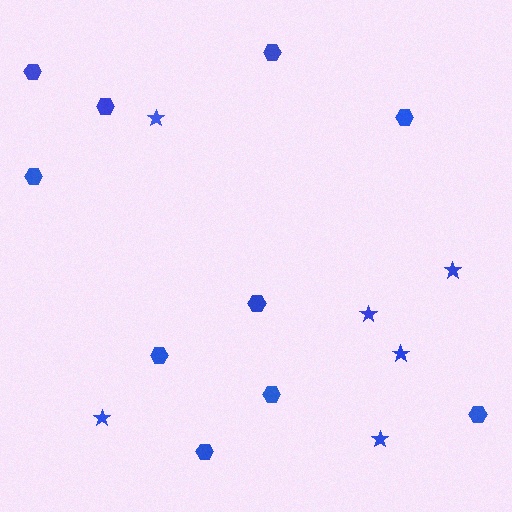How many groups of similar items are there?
There are 2 groups: one group of hexagons (10) and one group of stars (6).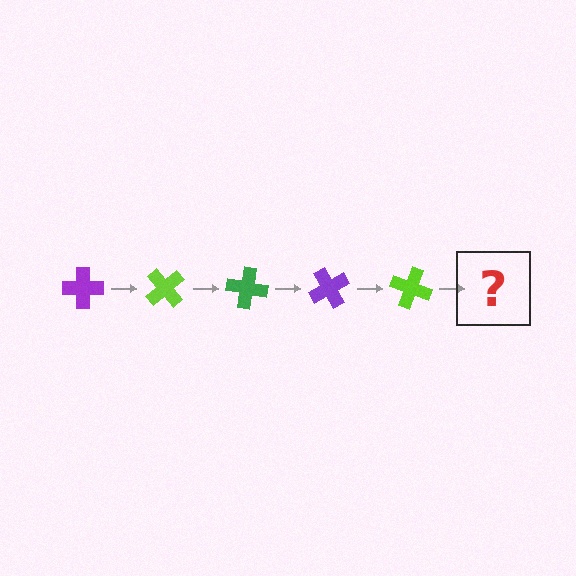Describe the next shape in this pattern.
It should be a green cross, rotated 250 degrees from the start.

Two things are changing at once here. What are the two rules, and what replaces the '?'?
The two rules are that it rotates 50 degrees each step and the color cycles through purple, lime, and green. The '?' should be a green cross, rotated 250 degrees from the start.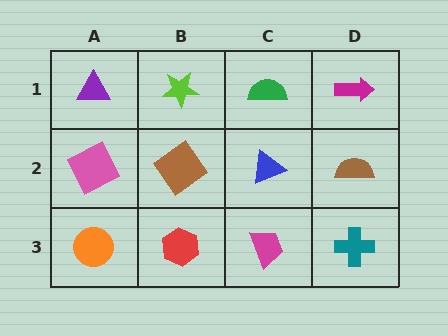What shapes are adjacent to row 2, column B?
A lime star (row 1, column B), a red hexagon (row 3, column B), a pink square (row 2, column A), a blue triangle (row 2, column C).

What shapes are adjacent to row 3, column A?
A pink square (row 2, column A), a red hexagon (row 3, column B).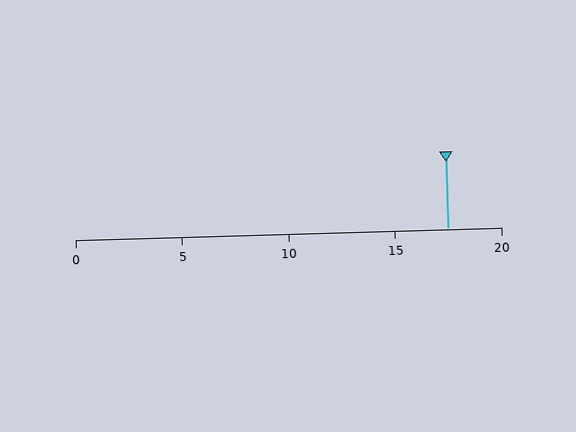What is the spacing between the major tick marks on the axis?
The major ticks are spaced 5 apart.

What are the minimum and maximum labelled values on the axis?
The axis runs from 0 to 20.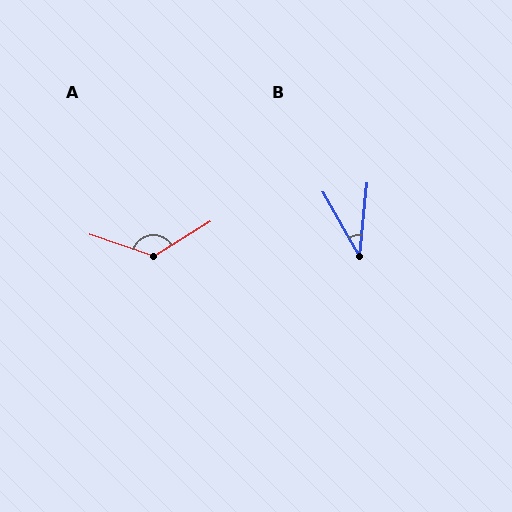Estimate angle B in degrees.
Approximately 35 degrees.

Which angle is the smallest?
B, at approximately 35 degrees.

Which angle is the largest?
A, at approximately 129 degrees.